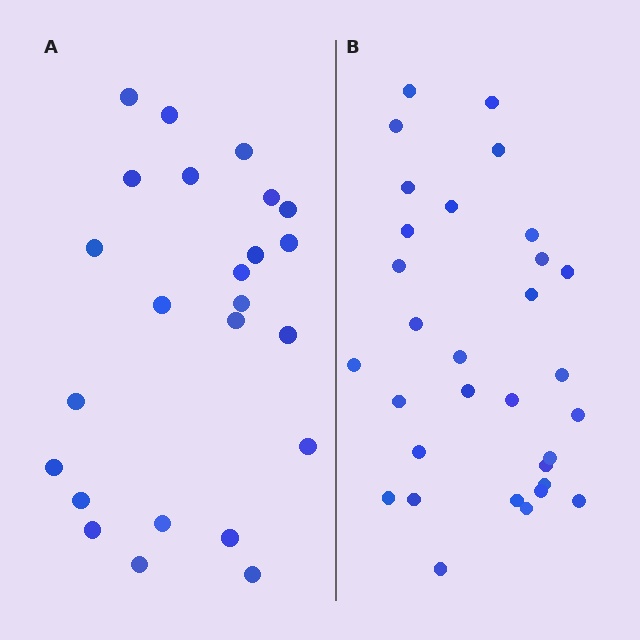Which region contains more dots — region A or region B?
Region B (the right region) has more dots.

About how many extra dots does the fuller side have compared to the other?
Region B has roughly 8 or so more dots than region A.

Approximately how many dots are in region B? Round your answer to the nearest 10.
About 30 dots. (The exact count is 31, which rounds to 30.)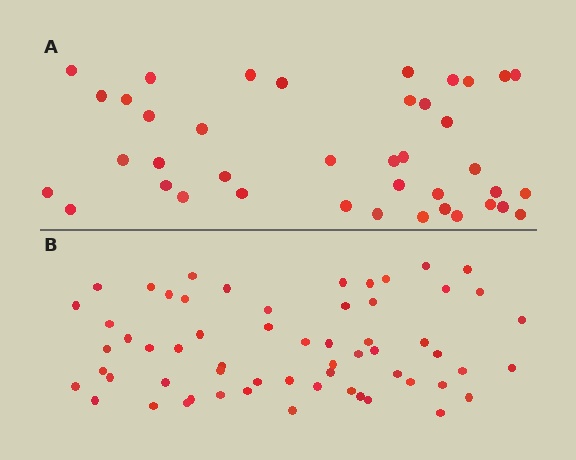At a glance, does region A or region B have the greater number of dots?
Region B (the bottom region) has more dots.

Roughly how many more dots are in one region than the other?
Region B has approximately 20 more dots than region A.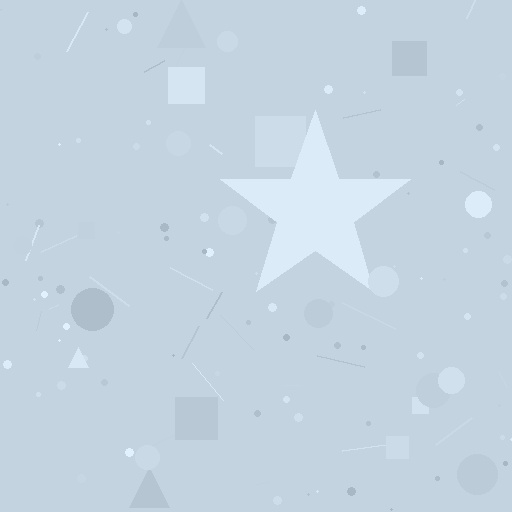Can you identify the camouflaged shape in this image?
The camouflaged shape is a star.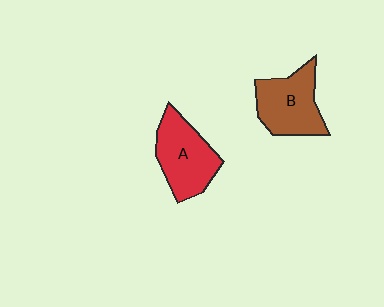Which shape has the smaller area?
Shape B (brown).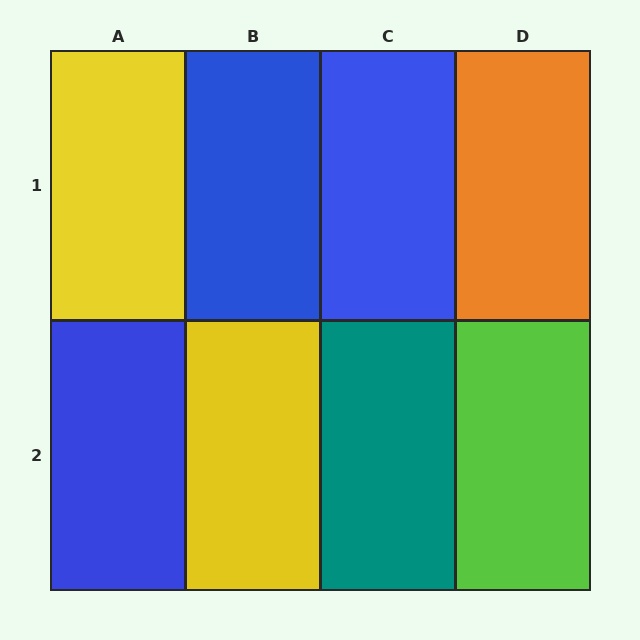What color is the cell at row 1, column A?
Yellow.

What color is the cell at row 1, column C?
Blue.